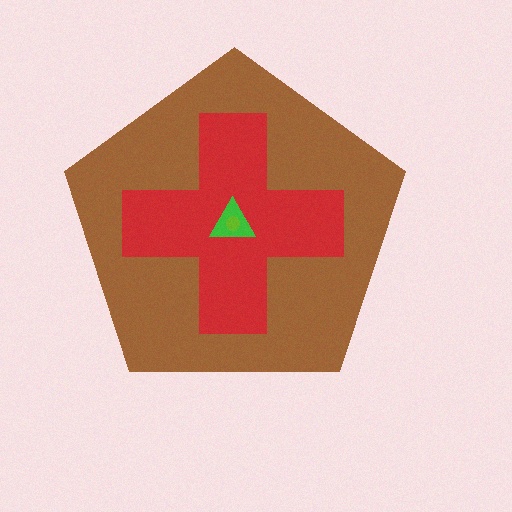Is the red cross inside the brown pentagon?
Yes.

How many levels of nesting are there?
4.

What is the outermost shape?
The brown pentagon.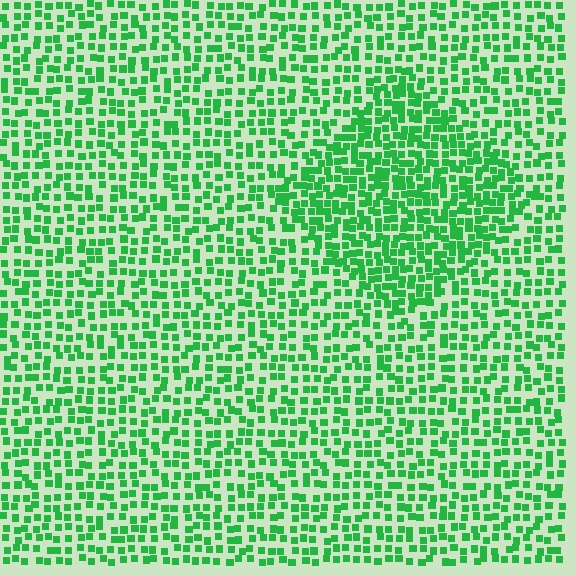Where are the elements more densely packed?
The elements are more densely packed inside the diamond boundary.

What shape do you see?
I see a diamond.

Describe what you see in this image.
The image contains small green elements arranged at two different densities. A diamond-shaped region is visible where the elements are more densely packed than the surrounding area.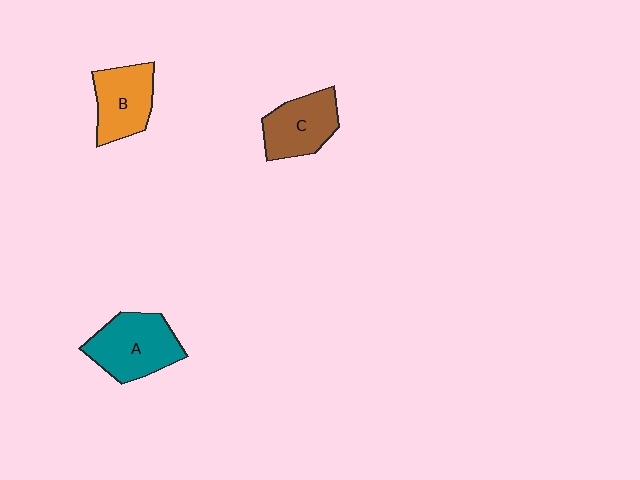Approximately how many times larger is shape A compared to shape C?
Approximately 1.2 times.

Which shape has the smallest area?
Shape C (brown).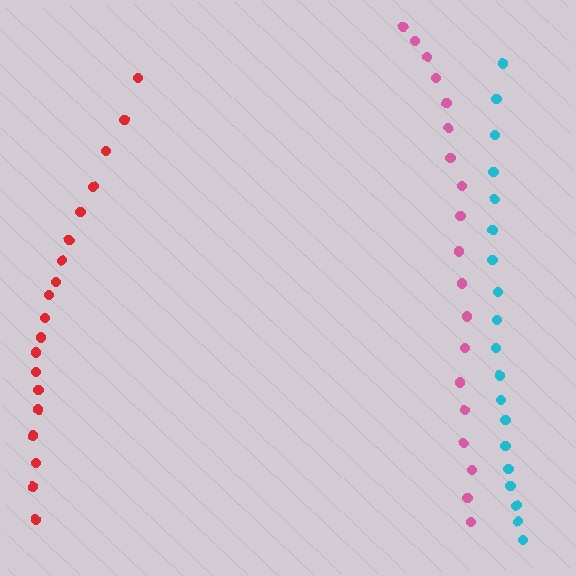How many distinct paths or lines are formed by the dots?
There are 3 distinct paths.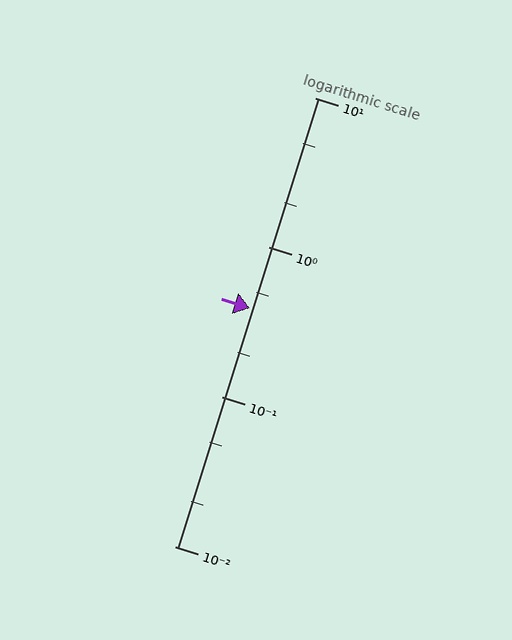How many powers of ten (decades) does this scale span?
The scale spans 3 decades, from 0.01 to 10.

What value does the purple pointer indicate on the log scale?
The pointer indicates approximately 0.39.